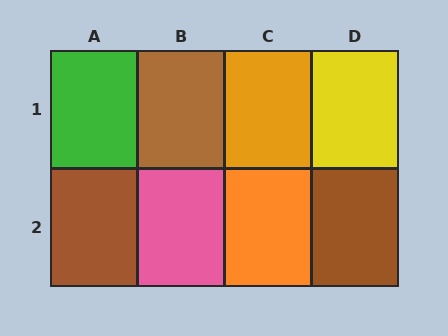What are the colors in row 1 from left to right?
Green, brown, orange, yellow.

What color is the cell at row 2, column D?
Brown.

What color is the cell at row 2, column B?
Pink.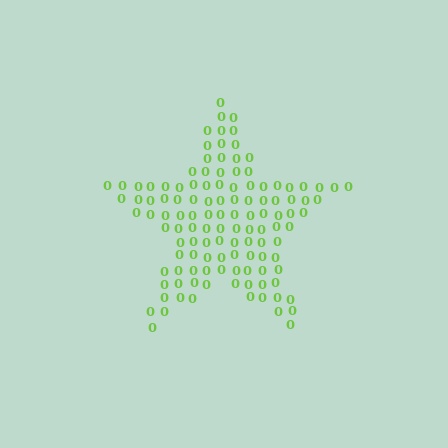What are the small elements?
The small elements are digit 0's.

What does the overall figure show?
The overall figure shows a star.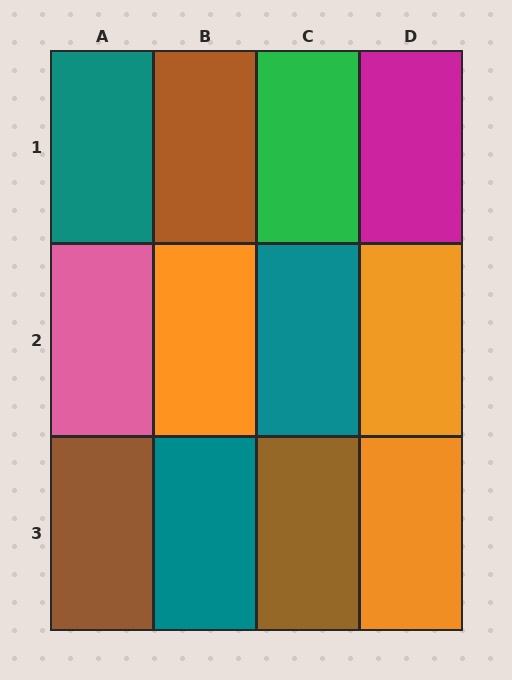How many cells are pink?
1 cell is pink.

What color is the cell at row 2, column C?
Teal.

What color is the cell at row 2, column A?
Pink.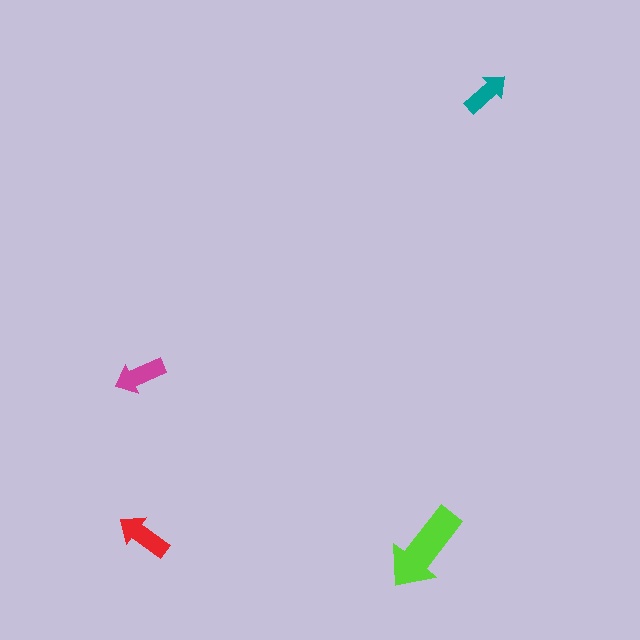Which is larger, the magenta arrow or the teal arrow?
The magenta one.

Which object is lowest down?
The lime arrow is bottommost.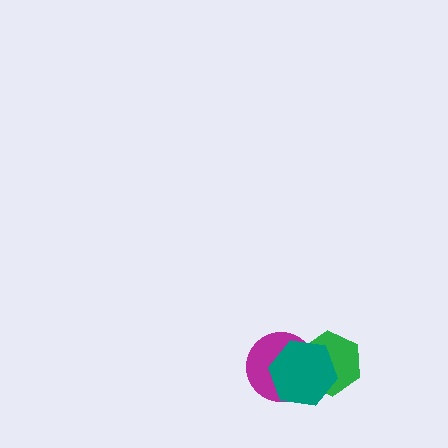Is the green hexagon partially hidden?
Yes, it is partially covered by another shape.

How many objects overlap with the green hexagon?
2 objects overlap with the green hexagon.